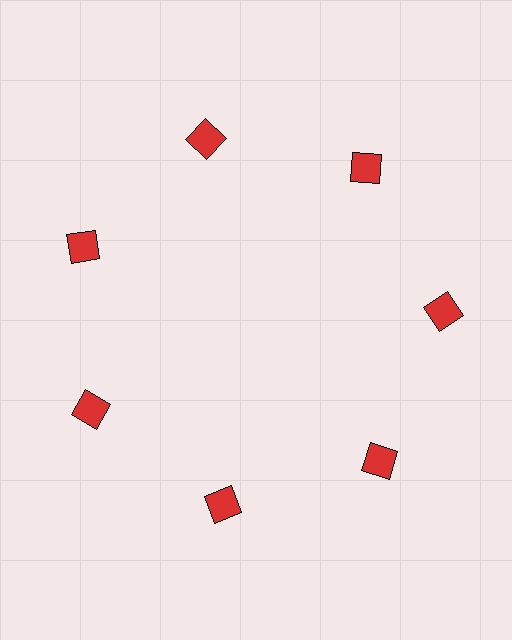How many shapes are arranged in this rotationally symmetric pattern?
There are 7 shapes, arranged in 7 groups of 1.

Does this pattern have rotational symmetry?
Yes, this pattern has 7-fold rotational symmetry. It looks the same after rotating 51 degrees around the center.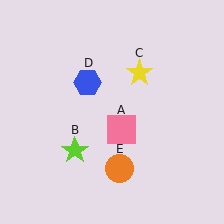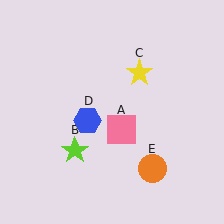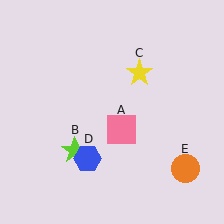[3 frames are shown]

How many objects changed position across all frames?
2 objects changed position: blue hexagon (object D), orange circle (object E).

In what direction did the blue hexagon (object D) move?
The blue hexagon (object D) moved down.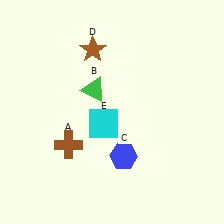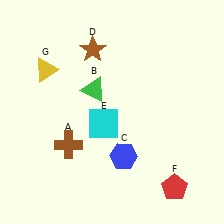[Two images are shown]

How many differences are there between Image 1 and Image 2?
There are 2 differences between the two images.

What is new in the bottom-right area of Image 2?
A red pentagon (F) was added in the bottom-right area of Image 2.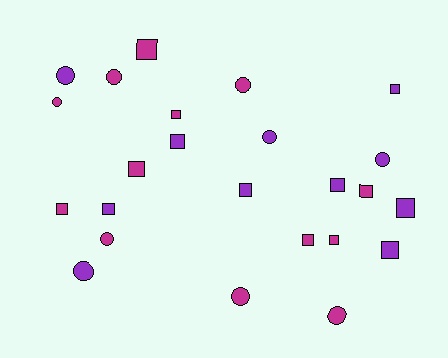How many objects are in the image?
There are 24 objects.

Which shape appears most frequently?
Square, with 14 objects.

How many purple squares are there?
There are 7 purple squares.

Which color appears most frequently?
Magenta, with 13 objects.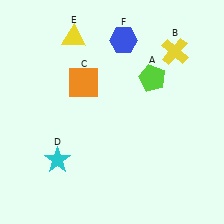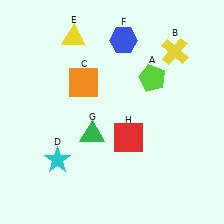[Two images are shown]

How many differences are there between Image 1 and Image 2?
There are 2 differences between the two images.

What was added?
A green triangle (G), a red square (H) were added in Image 2.